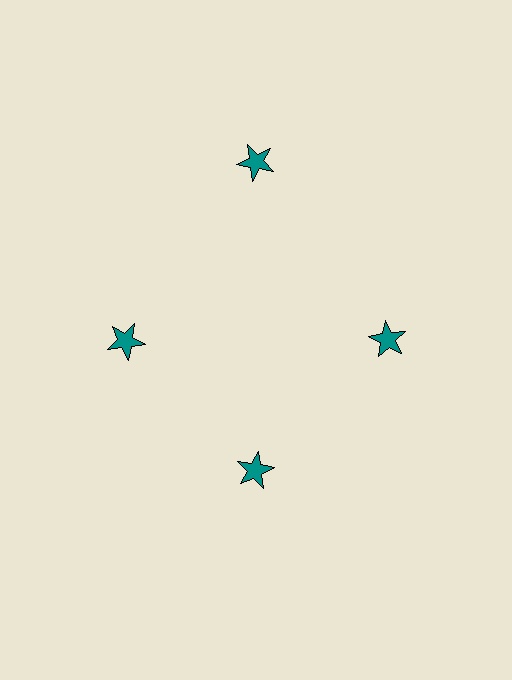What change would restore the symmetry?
The symmetry would be restored by moving it inward, back onto the ring so that all 4 stars sit at equal angles and equal distance from the center.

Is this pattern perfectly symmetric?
No. The 4 teal stars are arranged in a ring, but one element near the 12 o'clock position is pushed outward from the center, breaking the 4-fold rotational symmetry.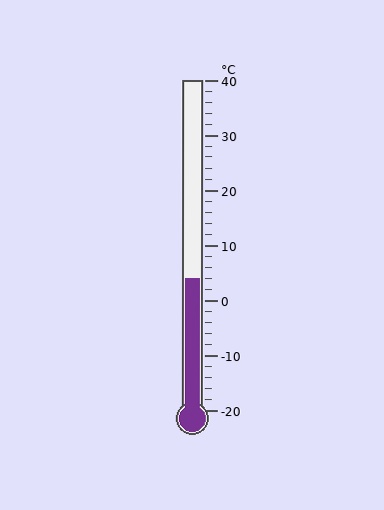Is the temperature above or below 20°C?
The temperature is below 20°C.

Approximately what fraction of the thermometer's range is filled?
The thermometer is filled to approximately 40% of its range.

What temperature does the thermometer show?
The thermometer shows approximately 4°C.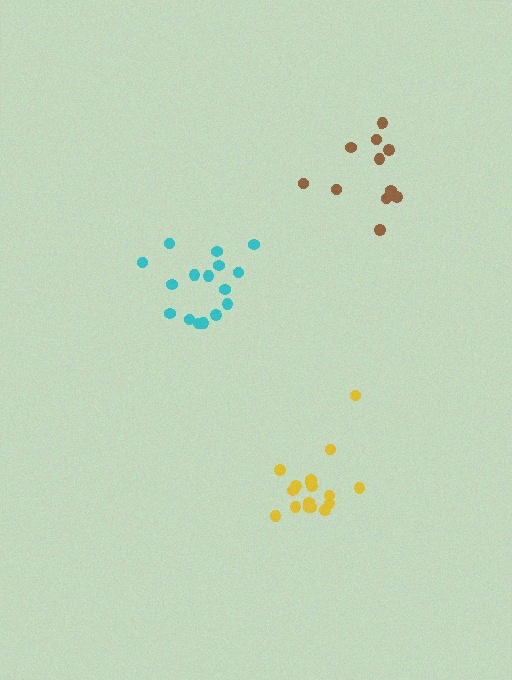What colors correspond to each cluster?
The clusters are colored: yellow, brown, cyan.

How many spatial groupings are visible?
There are 3 spatial groupings.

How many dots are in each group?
Group 1: 17 dots, Group 2: 11 dots, Group 3: 16 dots (44 total).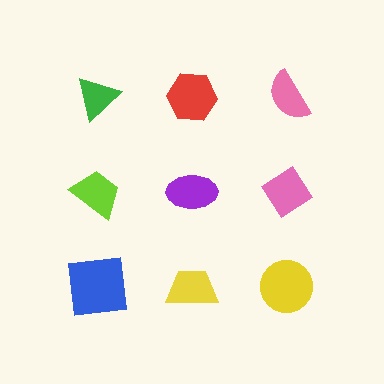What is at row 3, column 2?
A yellow trapezoid.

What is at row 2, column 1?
A lime trapezoid.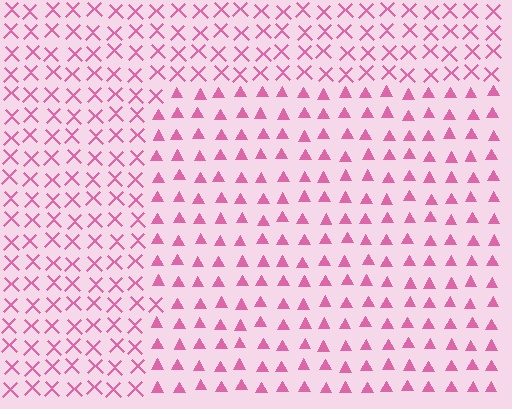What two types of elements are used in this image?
The image uses triangles inside the rectangle region and X marks outside it.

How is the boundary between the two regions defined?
The boundary is defined by a change in element shape: triangles inside vs. X marks outside. All elements share the same color and spacing.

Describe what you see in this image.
The image is filled with small pink elements arranged in a uniform grid. A rectangle-shaped region contains triangles, while the surrounding area contains X marks. The boundary is defined purely by the change in element shape.